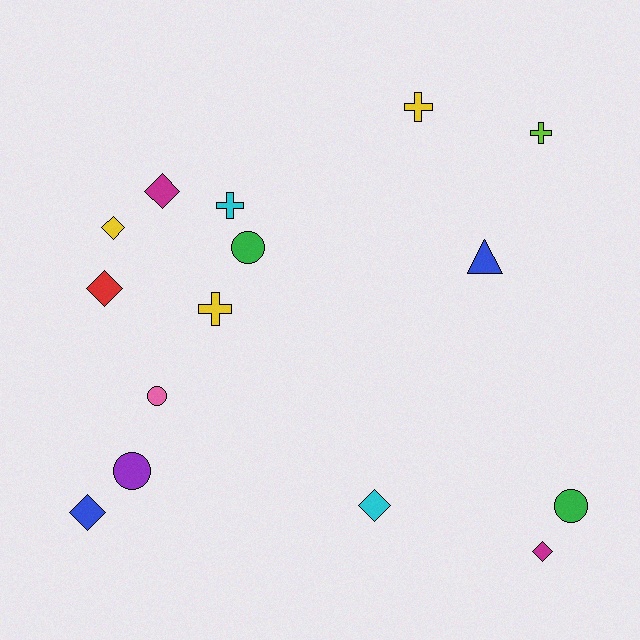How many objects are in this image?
There are 15 objects.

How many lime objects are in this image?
There is 1 lime object.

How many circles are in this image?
There are 4 circles.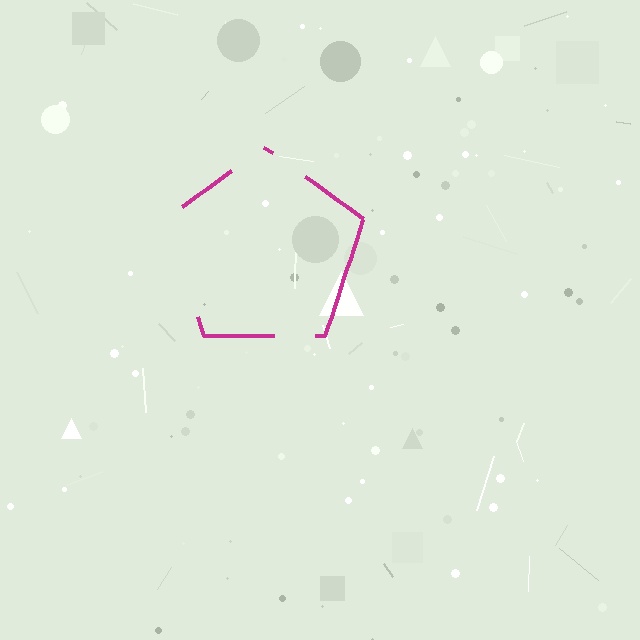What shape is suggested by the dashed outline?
The dashed outline suggests a pentagon.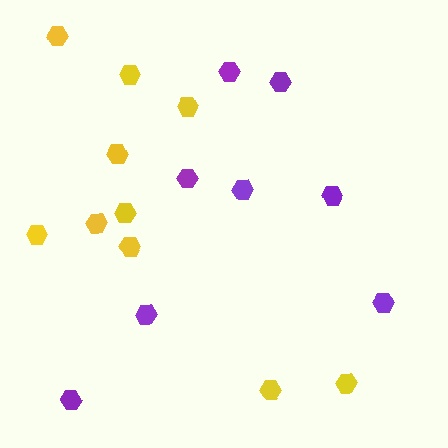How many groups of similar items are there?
There are 2 groups: one group of purple hexagons (8) and one group of yellow hexagons (10).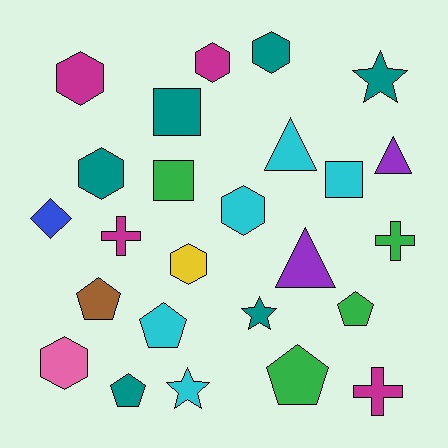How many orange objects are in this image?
There are no orange objects.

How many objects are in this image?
There are 25 objects.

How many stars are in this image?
There are 3 stars.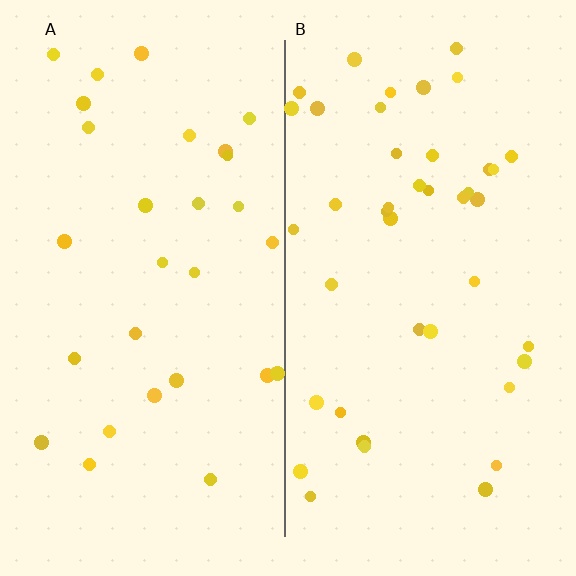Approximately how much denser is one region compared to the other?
Approximately 1.5× — region B over region A.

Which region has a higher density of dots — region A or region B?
B (the right).